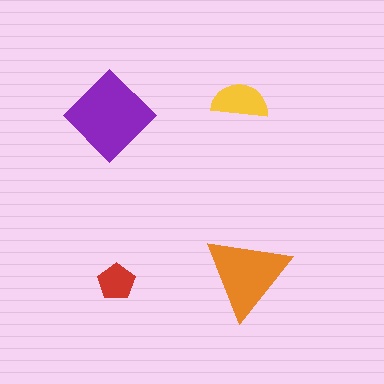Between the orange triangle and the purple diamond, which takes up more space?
The purple diamond.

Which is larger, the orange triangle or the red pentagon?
The orange triangle.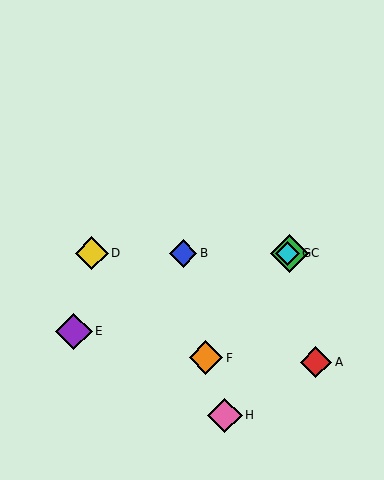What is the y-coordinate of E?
Object E is at y≈331.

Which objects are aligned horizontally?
Objects B, C, D, G are aligned horizontally.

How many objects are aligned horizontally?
4 objects (B, C, D, G) are aligned horizontally.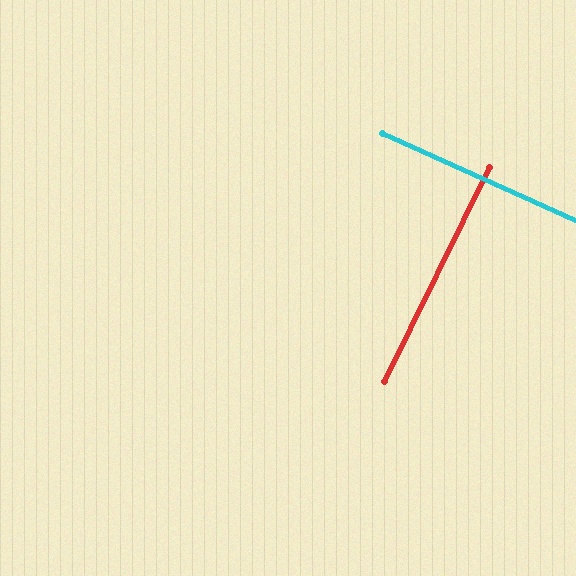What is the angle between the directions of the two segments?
Approximately 88 degrees.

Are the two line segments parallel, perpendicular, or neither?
Perpendicular — they meet at approximately 88°.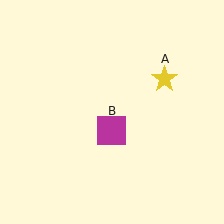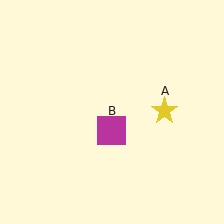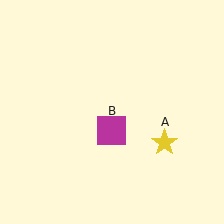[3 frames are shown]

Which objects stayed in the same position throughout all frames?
Magenta square (object B) remained stationary.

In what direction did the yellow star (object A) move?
The yellow star (object A) moved down.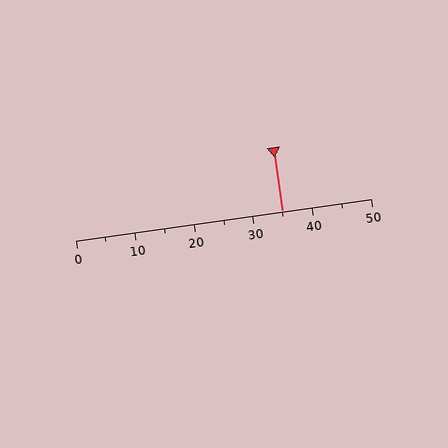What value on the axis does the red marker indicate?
The marker indicates approximately 35.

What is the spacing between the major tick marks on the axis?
The major ticks are spaced 10 apart.